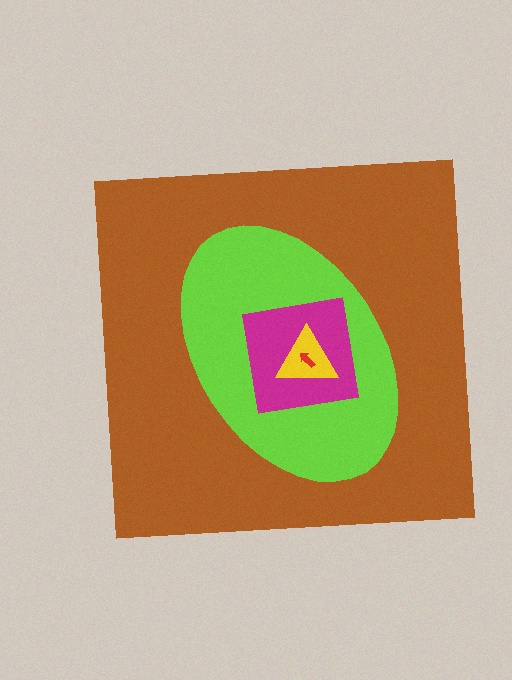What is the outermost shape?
The brown square.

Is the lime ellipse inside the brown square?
Yes.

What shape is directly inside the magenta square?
The yellow triangle.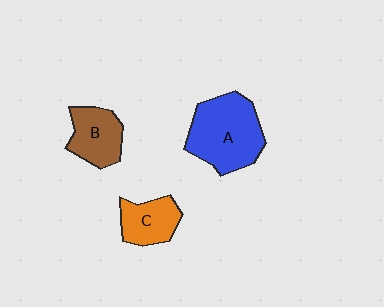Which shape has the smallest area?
Shape C (orange).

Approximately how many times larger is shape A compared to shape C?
Approximately 1.9 times.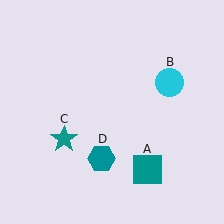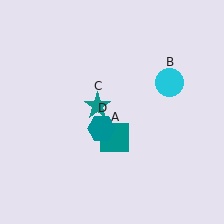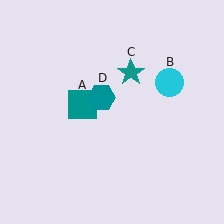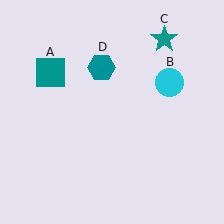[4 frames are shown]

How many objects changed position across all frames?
3 objects changed position: teal square (object A), teal star (object C), teal hexagon (object D).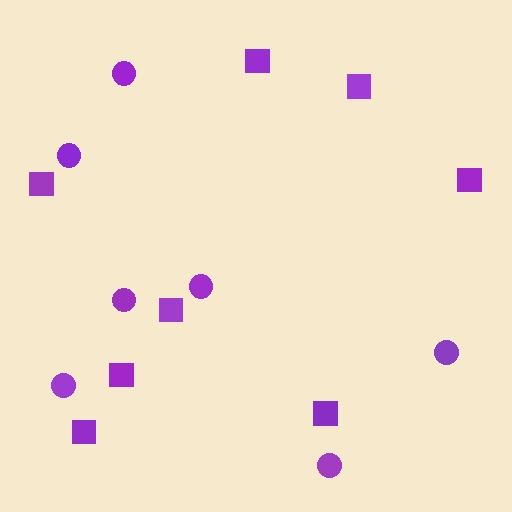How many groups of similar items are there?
There are 2 groups: one group of circles (7) and one group of squares (8).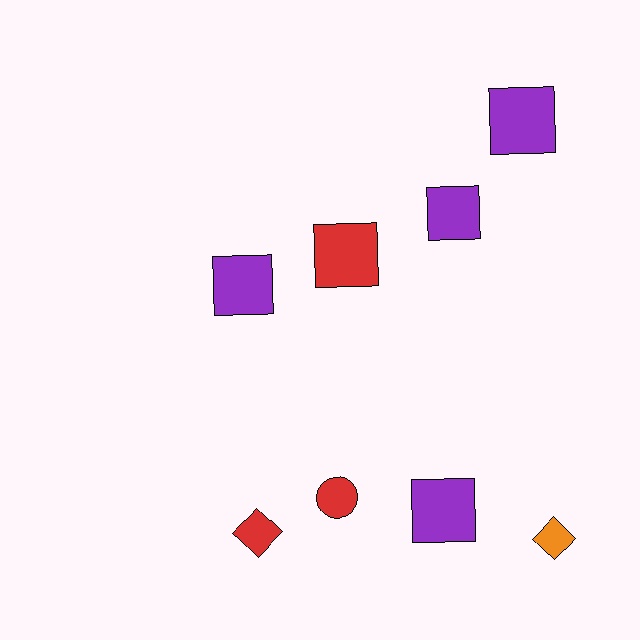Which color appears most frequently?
Purple, with 4 objects.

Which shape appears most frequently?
Square, with 5 objects.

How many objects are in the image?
There are 8 objects.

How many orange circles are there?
There are no orange circles.